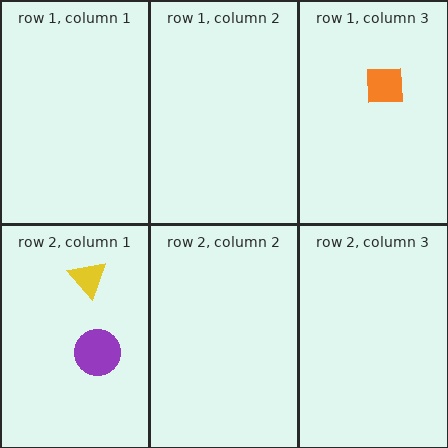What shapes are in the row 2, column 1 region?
The purple circle, the yellow triangle.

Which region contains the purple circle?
The row 2, column 1 region.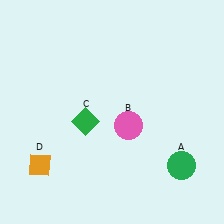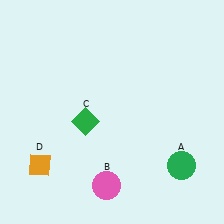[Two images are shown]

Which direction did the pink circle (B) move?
The pink circle (B) moved down.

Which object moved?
The pink circle (B) moved down.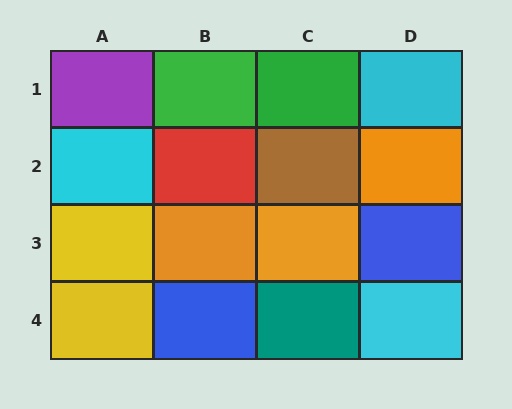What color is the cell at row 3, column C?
Orange.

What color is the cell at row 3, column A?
Yellow.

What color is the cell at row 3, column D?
Blue.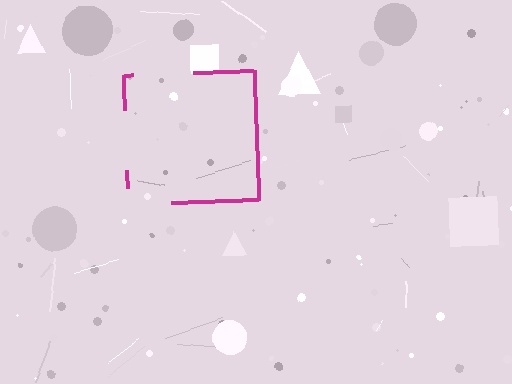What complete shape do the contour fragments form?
The contour fragments form a square.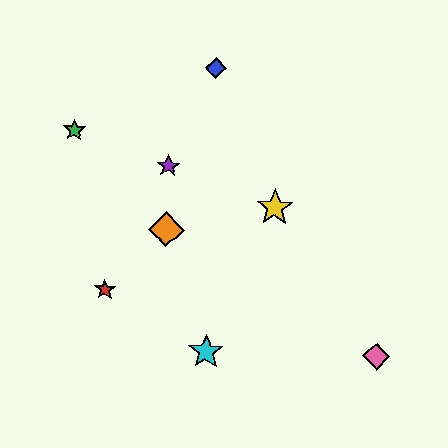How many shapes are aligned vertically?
2 shapes (the purple star, the orange diamond) are aligned vertically.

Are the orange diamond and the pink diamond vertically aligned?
No, the orange diamond is at x≈166 and the pink diamond is at x≈376.